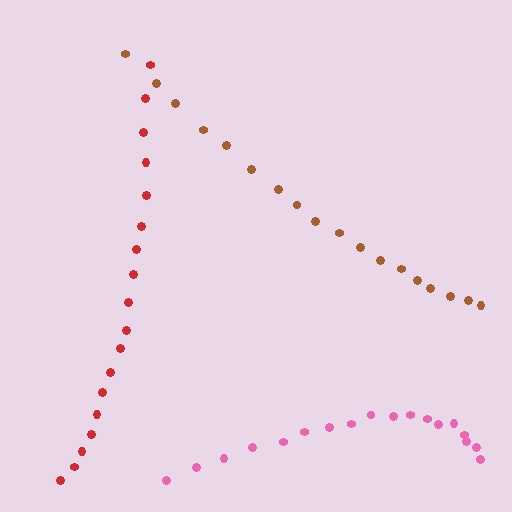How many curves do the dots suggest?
There are 3 distinct paths.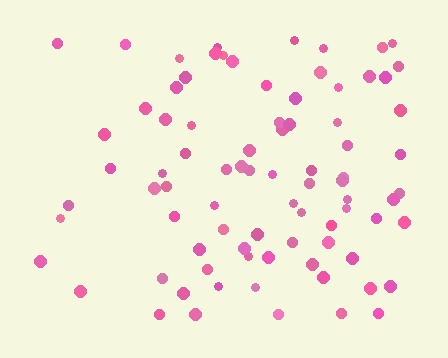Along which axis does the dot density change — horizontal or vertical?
Horizontal.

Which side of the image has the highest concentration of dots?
The right.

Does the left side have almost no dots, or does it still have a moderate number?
Still a moderate number, just noticeably fewer than the right.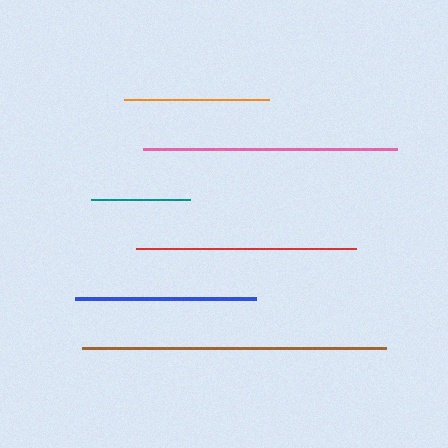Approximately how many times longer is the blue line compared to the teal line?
The blue line is approximately 1.8 times the length of the teal line.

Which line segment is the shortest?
The teal line is the shortest at approximately 99 pixels.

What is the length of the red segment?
The red segment is approximately 219 pixels long.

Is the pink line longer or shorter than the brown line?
The brown line is longer than the pink line.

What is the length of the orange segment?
The orange segment is approximately 145 pixels long.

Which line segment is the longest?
The brown line is the longest at approximately 303 pixels.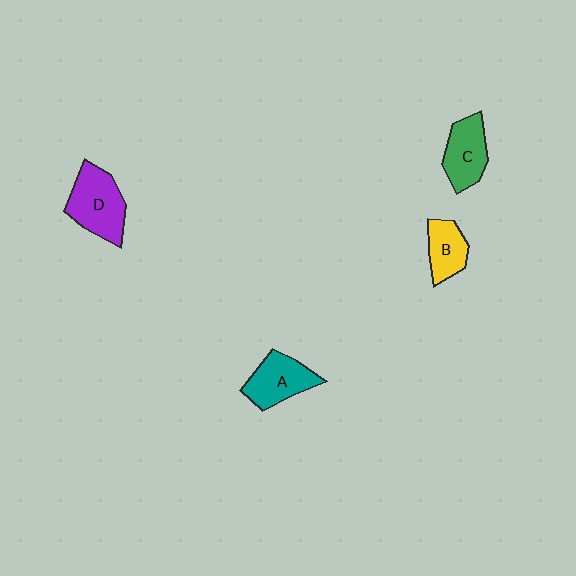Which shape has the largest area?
Shape D (purple).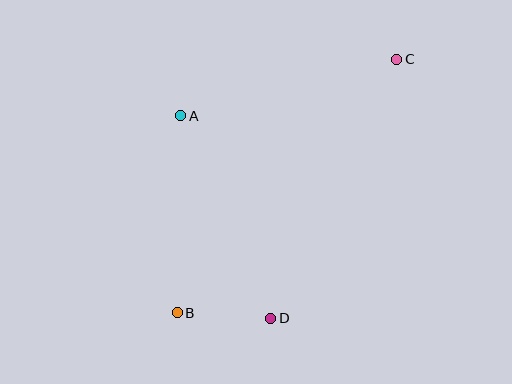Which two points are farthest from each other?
Points B and C are farthest from each other.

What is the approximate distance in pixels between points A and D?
The distance between A and D is approximately 222 pixels.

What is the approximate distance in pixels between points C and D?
The distance between C and D is approximately 288 pixels.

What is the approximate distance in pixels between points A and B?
The distance between A and B is approximately 197 pixels.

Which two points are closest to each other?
Points B and D are closest to each other.